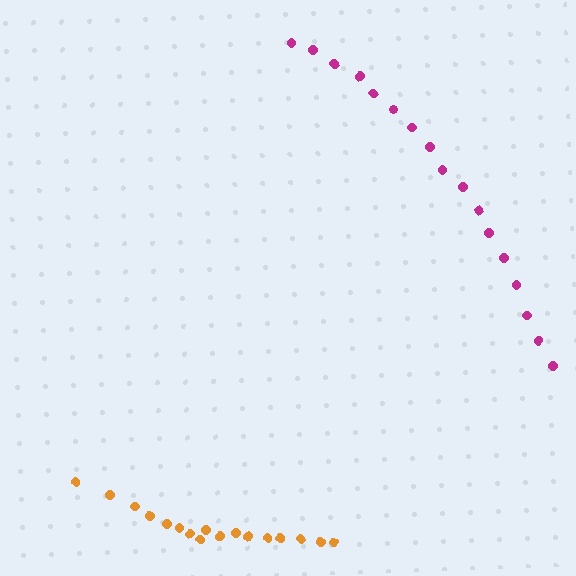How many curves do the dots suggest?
There are 2 distinct paths.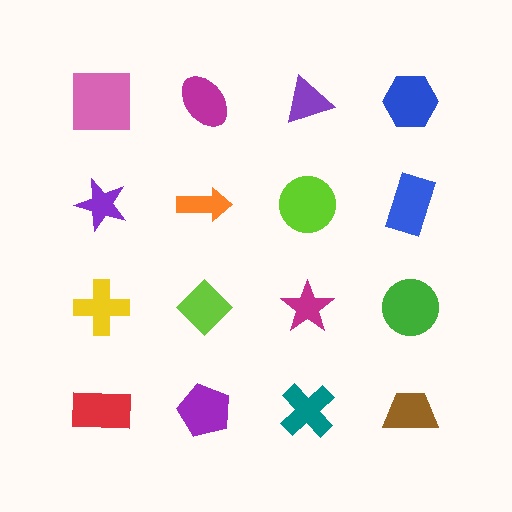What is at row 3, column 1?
A yellow cross.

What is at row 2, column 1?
A purple star.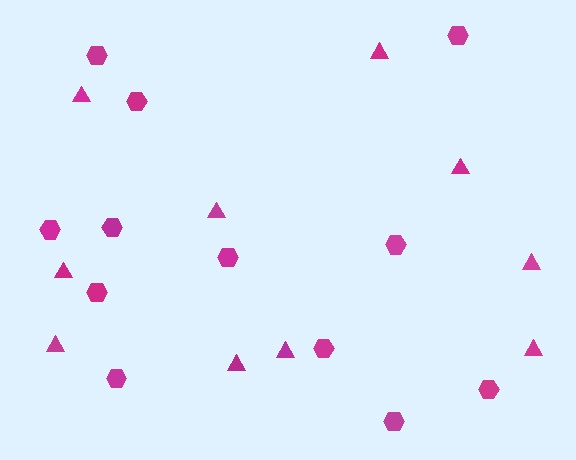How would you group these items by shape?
There are 2 groups: one group of hexagons (12) and one group of triangles (10).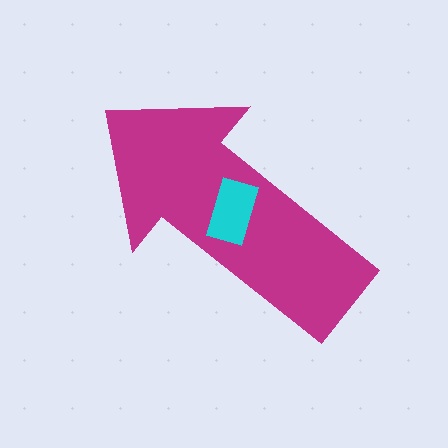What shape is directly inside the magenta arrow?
The cyan rectangle.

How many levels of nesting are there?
2.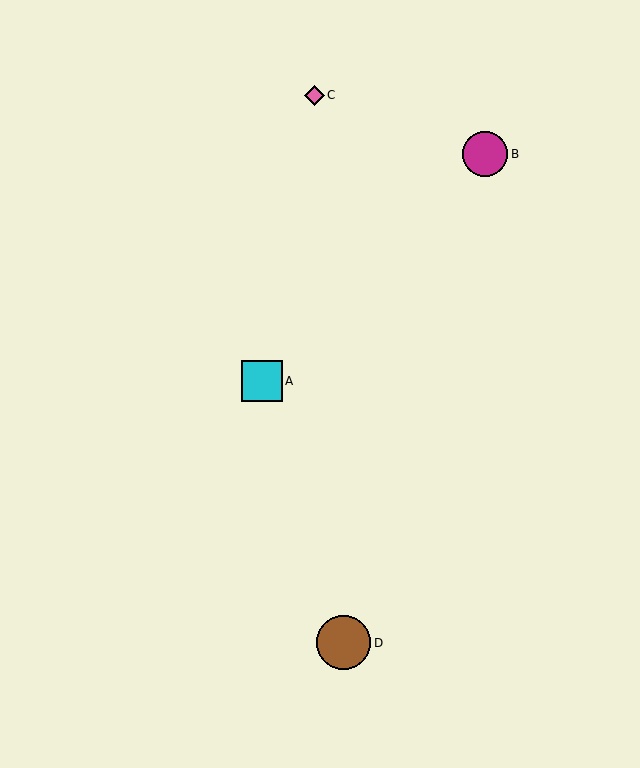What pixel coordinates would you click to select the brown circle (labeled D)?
Click at (343, 643) to select the brown circle D.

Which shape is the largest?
The brown circle (labeled D) is the largest.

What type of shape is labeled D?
Shape D is a brown circle.